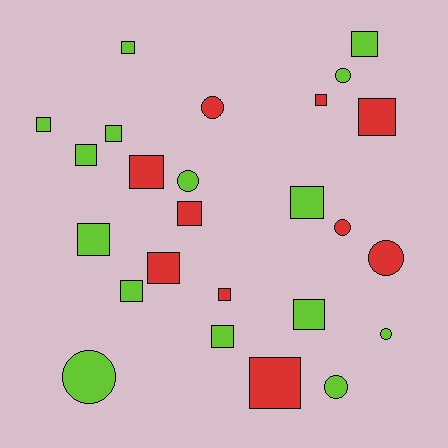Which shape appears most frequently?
Square, with 17 objects.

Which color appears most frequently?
Lime, with 15 objects.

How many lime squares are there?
There are 10 lime squares.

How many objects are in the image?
There are 25 objects.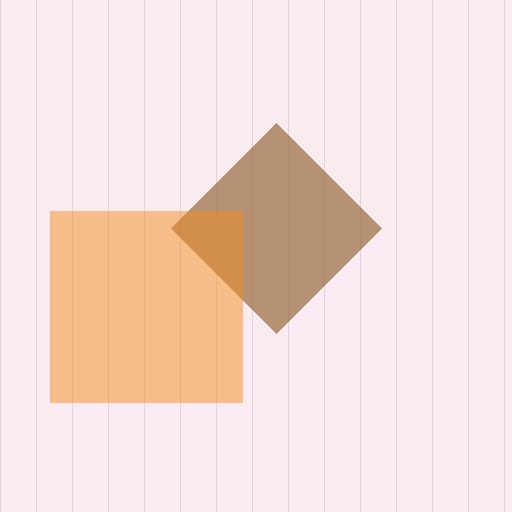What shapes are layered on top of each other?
The layered shapes are: a brown diamond, an orange square.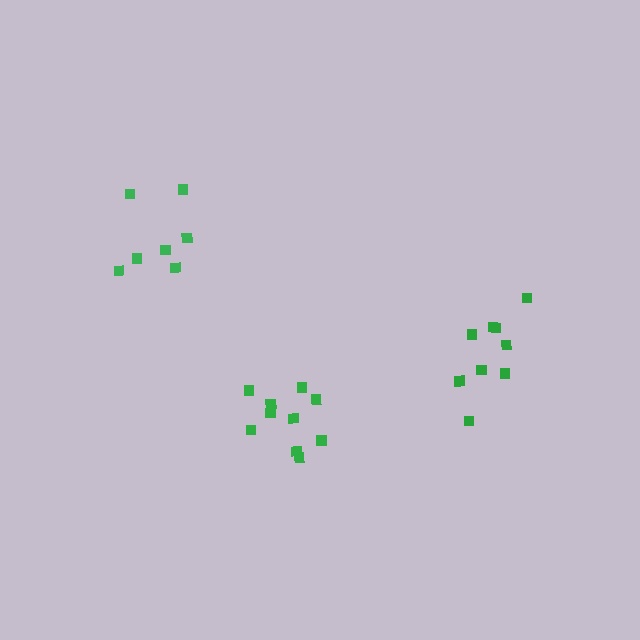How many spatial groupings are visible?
There are 3 spatial groupings.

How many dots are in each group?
Group 1: 10 dots, Group 2: 7 dots, Group 3: 9 dots (26 total).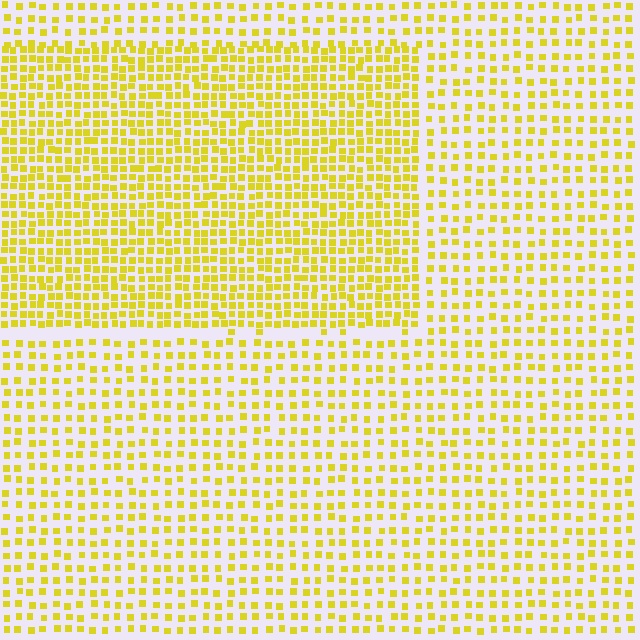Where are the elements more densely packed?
The elements are more densely packed inside the rectangle boundary.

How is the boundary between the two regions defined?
The boundary is defined by a change in element density (approximately 1.9x ratio). All elements are the same color, size, and shape.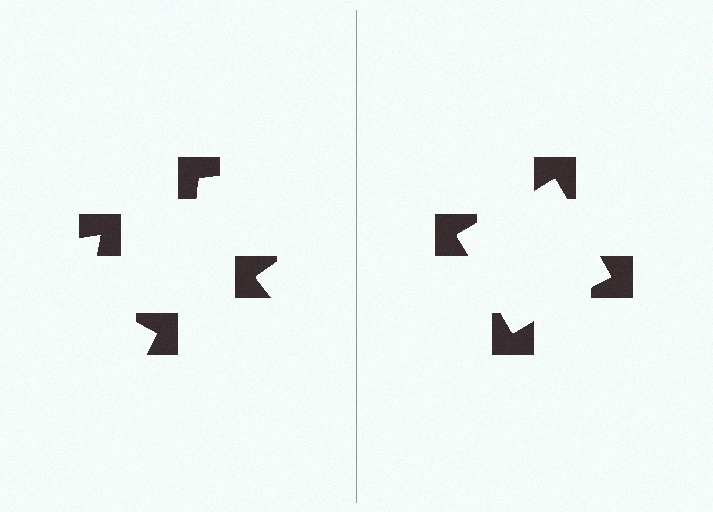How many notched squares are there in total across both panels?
8 — 4 on each side.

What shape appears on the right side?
An illusory square.